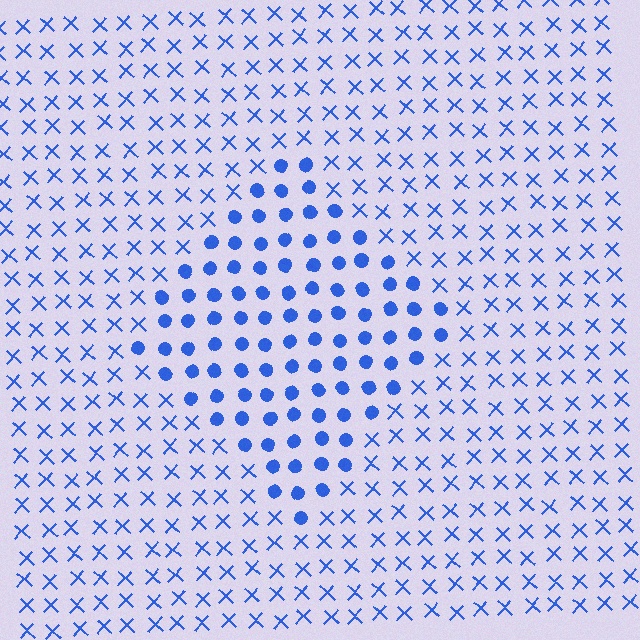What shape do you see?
I see a diamond.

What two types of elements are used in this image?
The image uses circles inside the diamond region and X marks outside it.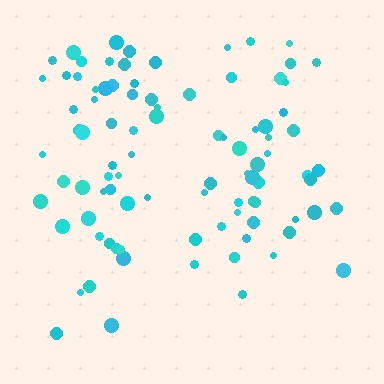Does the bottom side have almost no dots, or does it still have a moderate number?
Still a moderate number, just noticeably fewer than the top.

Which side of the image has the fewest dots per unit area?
The bottom.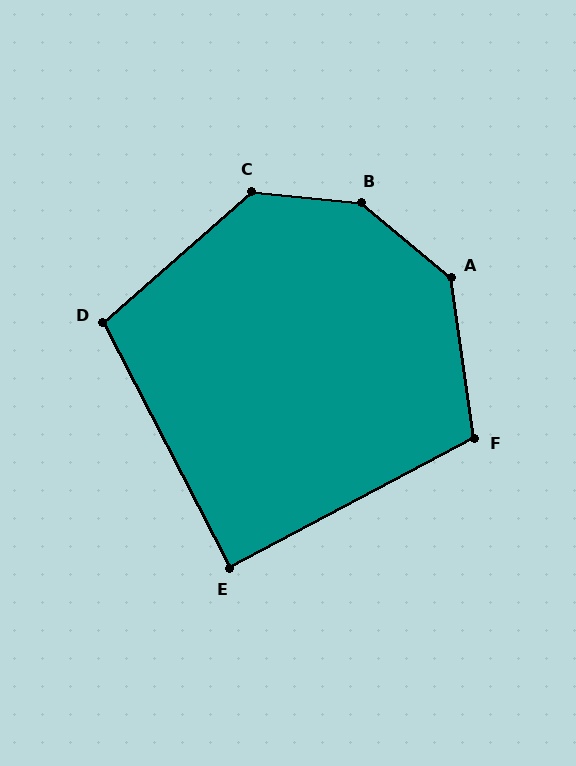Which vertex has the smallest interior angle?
E, at approximately 89 degrees.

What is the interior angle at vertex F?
Approximately 110 degrees (obtuse).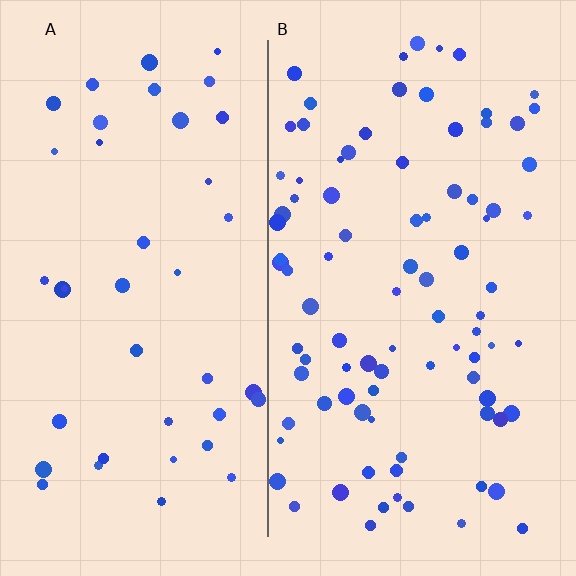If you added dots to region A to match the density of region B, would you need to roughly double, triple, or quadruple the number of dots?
Approximately double.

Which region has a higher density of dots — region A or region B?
B (the right).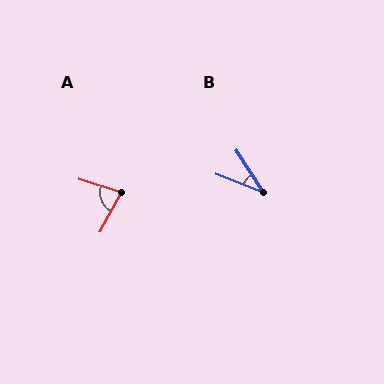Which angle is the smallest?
B, at approximately 36 degrees.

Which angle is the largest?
A, at approximately 79 degrees.